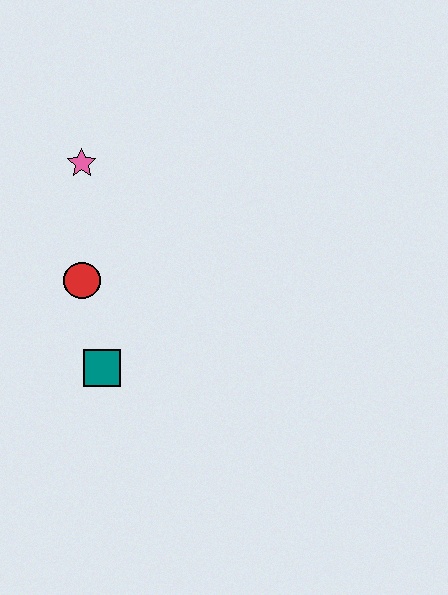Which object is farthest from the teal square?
The pink star is farthest from the teal square.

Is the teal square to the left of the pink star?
No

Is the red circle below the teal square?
No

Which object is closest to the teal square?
The red circle is closest to the teal square.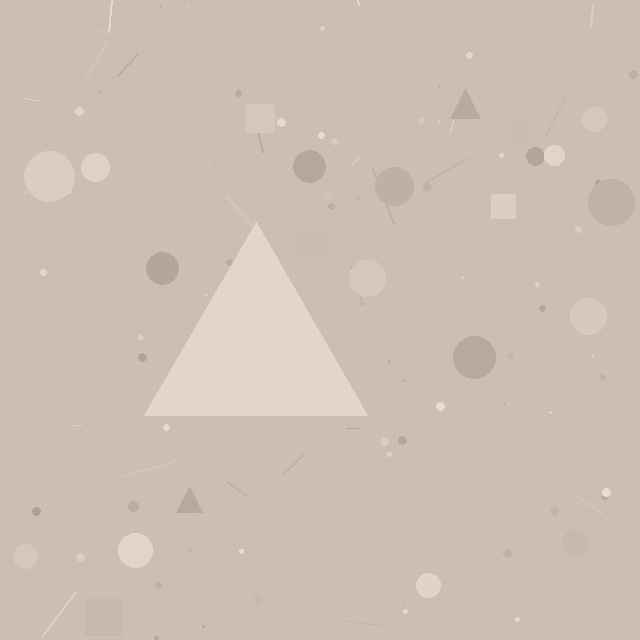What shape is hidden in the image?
A triangle is hidden in the image.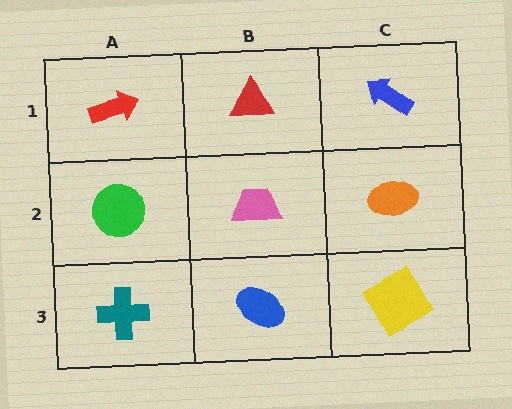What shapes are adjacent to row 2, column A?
A red arrow (row 1, column A), a teal cross (row 3, column A), a pink trapezoid (row 2, column B).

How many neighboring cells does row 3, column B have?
3.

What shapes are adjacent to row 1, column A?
A green circle (row 2, column A), a red triangle (row 1, column B).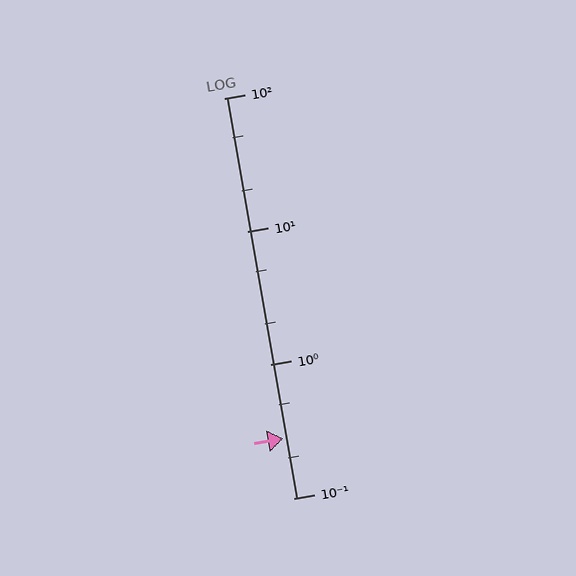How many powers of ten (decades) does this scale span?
The scale spans 3 decades, from 0.1 to 100.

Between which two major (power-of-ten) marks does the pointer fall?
The pointer is between 0.1 and 1.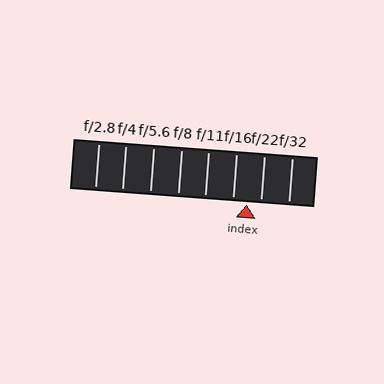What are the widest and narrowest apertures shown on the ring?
The widest aperture shown is f/2.8 and the narrowest is f/32.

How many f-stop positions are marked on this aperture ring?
There are 8 f-stop positions marked.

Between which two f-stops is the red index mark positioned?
The index mark is between f/16 and f/22.